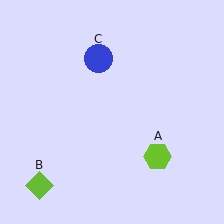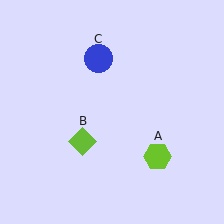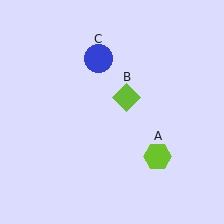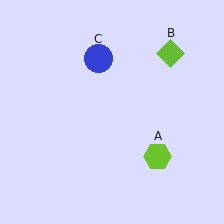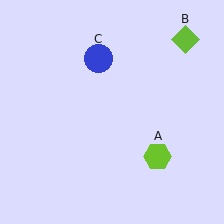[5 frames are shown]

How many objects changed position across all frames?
1 object changed position: lime diamond (object B).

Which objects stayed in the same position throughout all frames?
Lime hexagon (object A) and blue circle (object C) remained stationary.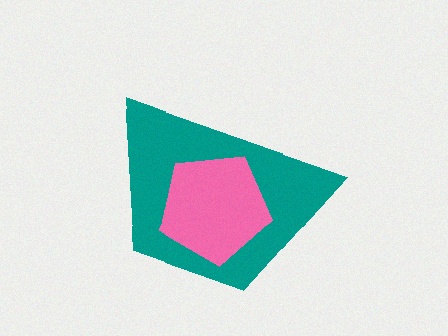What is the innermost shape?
The pink pentagon.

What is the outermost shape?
The teal trapezoid.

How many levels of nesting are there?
2.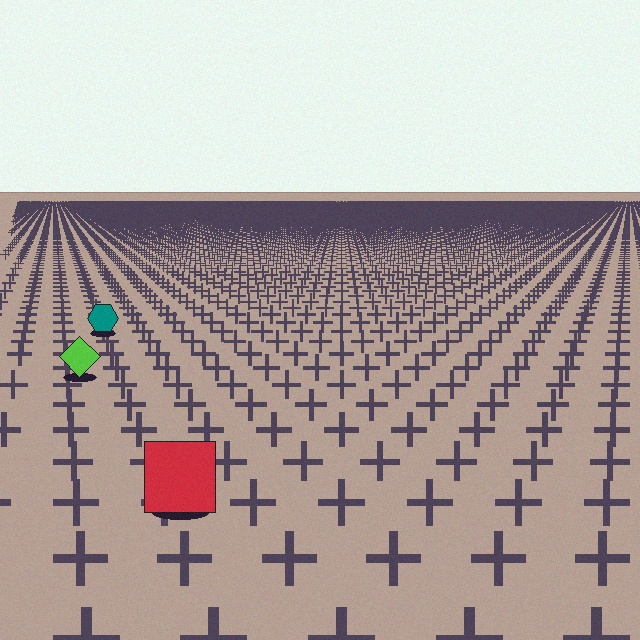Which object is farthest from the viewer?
The teal hexagon is farthest from the viewer. It appears smaller and the ground texture around it is denser.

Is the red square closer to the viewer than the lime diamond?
Yes. The red square is closer — you can tell from the texture gradient: the ground texture is coarser near it.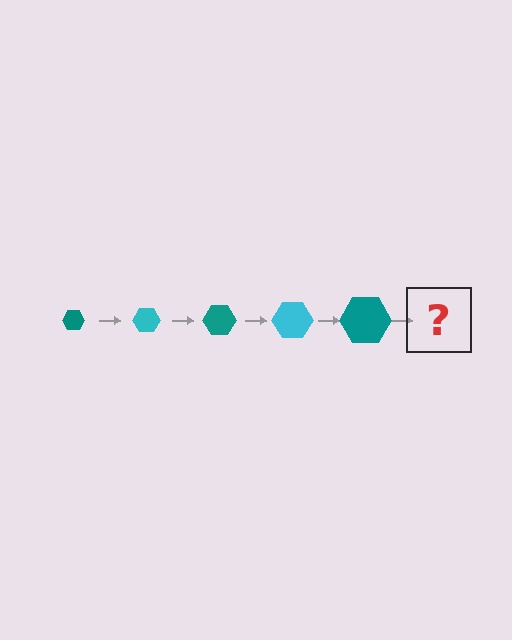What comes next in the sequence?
The next element should be a cyan hexagon, larger than the previous one.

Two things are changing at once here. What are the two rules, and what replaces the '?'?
The two rules are that the hexagon grows larger each step and the color cycles through teal and cyan. The '?' should be a cyan hexagon, larger than the previous one.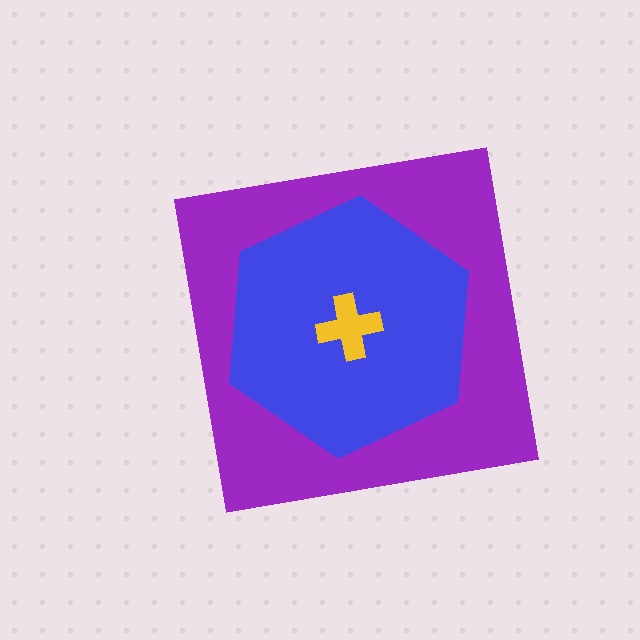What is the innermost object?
The yellow cross.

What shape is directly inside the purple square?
The blue hexagon.